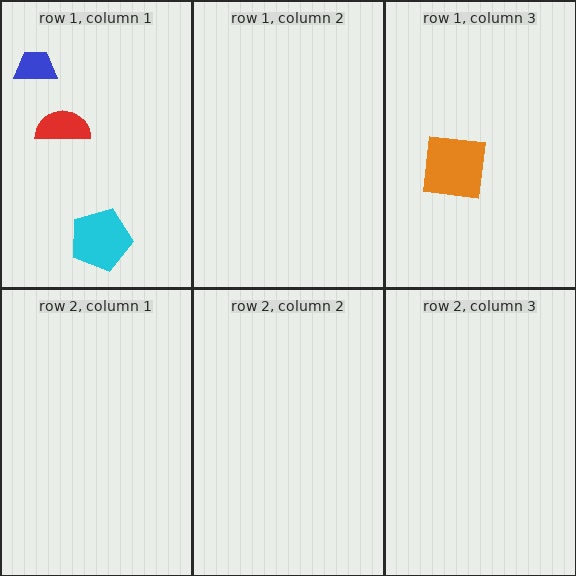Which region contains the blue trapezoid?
The row 1, column 1 region.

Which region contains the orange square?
The row 1, column 3 region.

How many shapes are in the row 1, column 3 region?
1.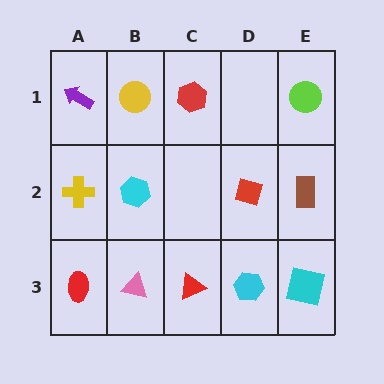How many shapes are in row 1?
4 shapes.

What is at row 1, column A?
A purple arrow.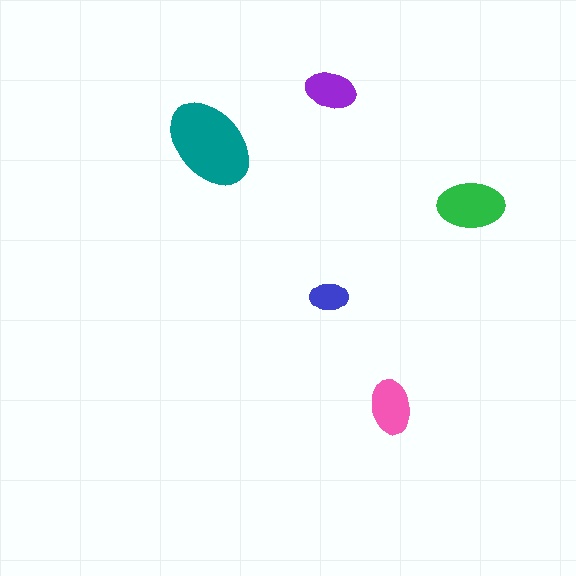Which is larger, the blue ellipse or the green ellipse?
The green one.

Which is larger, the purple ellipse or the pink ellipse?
The pink one.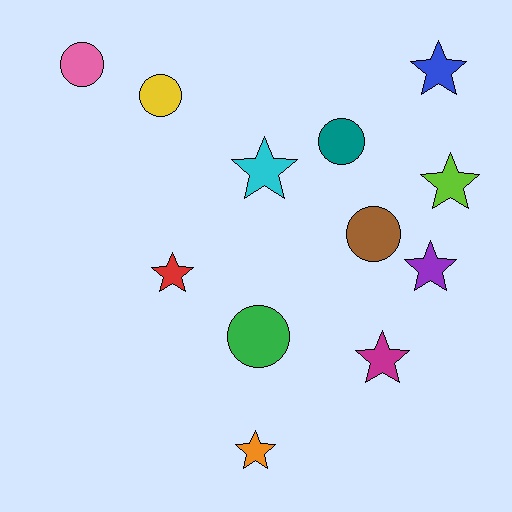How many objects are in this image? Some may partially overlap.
There are 12 objects.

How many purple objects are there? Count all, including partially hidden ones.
There is 1 purple object.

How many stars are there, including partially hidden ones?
There are 7 stars.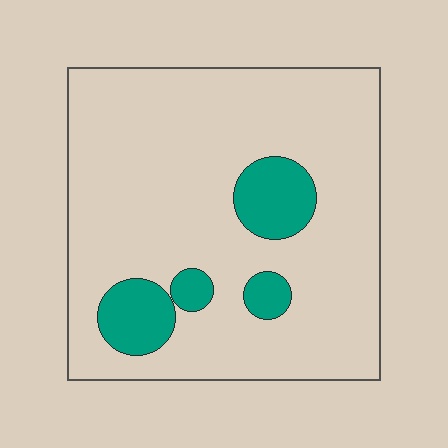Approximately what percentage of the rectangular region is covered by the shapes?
Approximately 15%.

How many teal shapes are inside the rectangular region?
4.